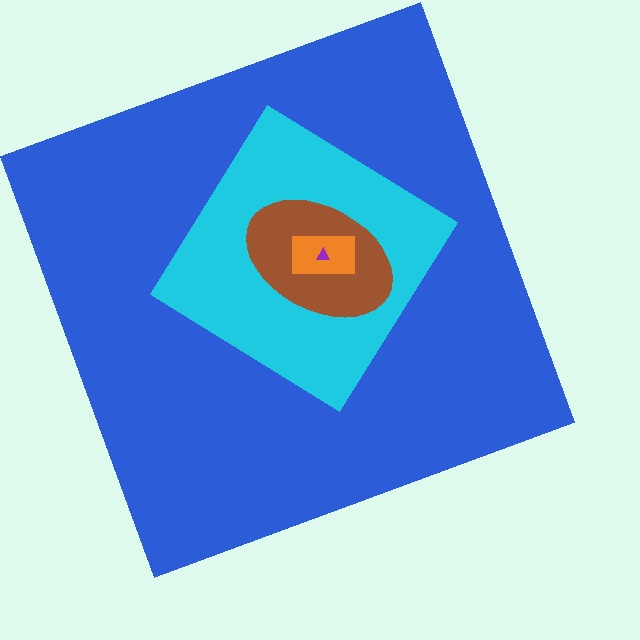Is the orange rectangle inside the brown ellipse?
Yes.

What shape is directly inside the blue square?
The cyan diamond.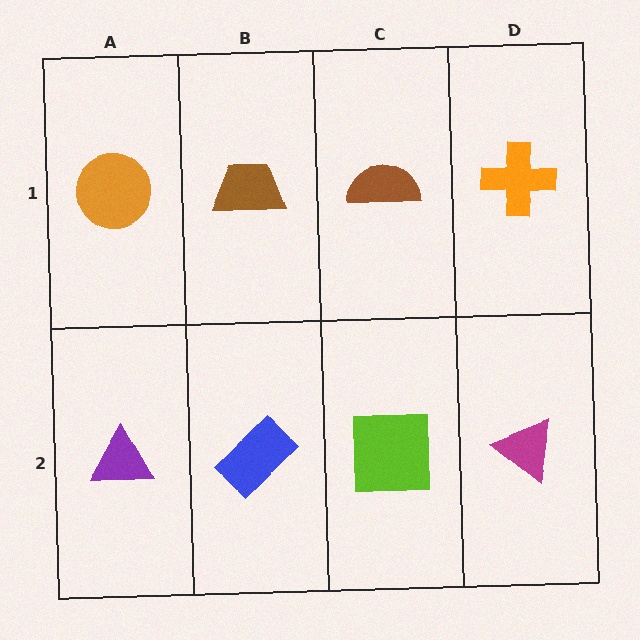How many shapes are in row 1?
4 shapes.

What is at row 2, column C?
A lime square.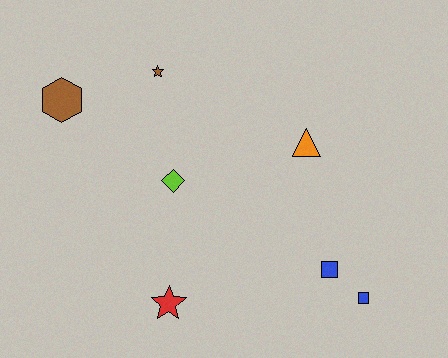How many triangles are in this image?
There is 1 triangle.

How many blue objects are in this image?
There are 2 blue objects.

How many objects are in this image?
There are 7 objects.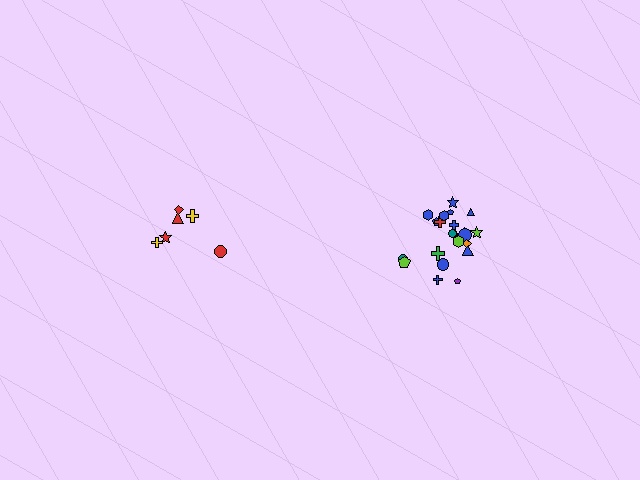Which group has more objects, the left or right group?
The right group.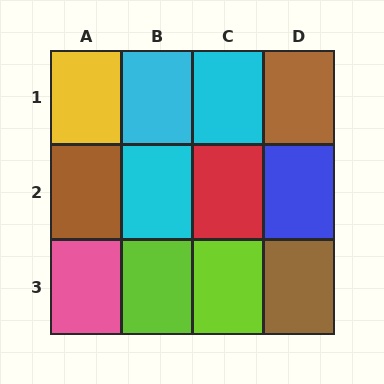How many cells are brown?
3 cells are brown.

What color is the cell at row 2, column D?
Blue.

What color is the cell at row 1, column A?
Yellow.